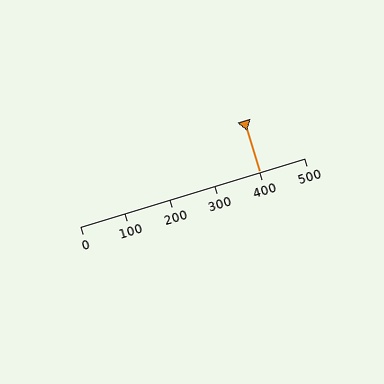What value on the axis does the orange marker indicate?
The marker indicates approximately 400.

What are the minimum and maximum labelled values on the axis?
The axis runs from 0 to 500.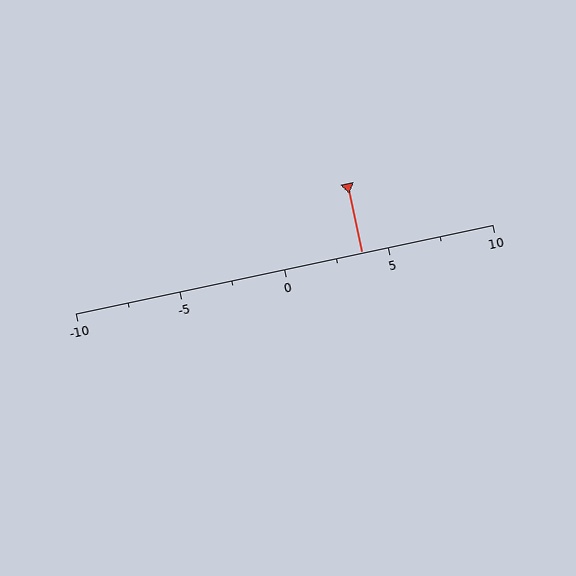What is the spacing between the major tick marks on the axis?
The major ticks are spaced 5 apart.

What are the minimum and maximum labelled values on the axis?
The axis runs from -10 to 10.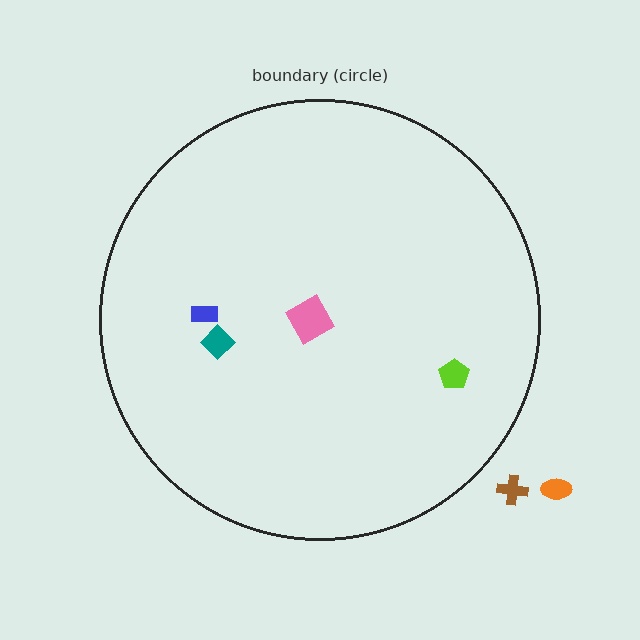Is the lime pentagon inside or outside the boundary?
Inside.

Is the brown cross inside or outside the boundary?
Outside.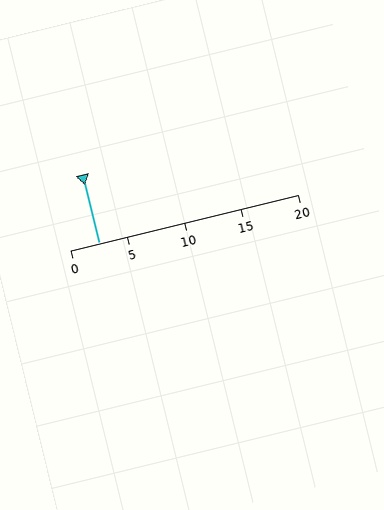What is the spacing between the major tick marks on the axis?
The major ticks are spaced 5 apart.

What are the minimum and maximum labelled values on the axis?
The axis runs from 0 to 20.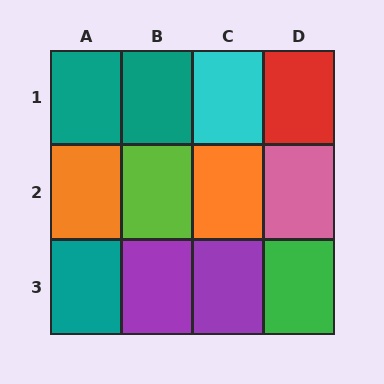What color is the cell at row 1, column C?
Cyan.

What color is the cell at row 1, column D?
Red.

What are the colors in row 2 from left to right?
Orange, lime, orange, pink.